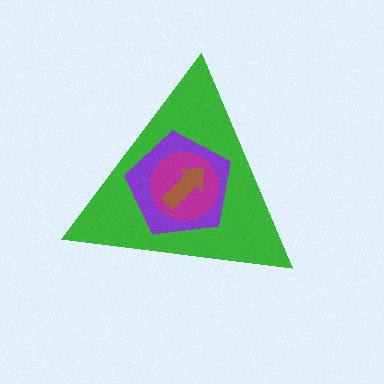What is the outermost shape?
The green triangle.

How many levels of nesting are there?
4.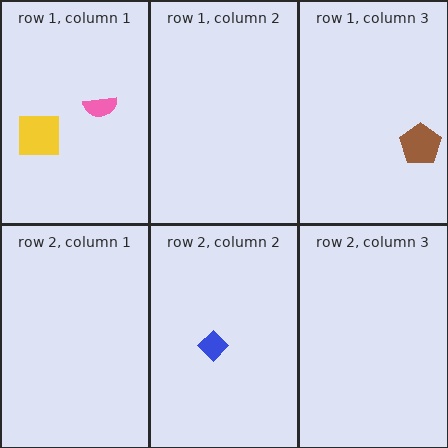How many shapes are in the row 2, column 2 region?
1.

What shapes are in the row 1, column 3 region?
The brown pentagon.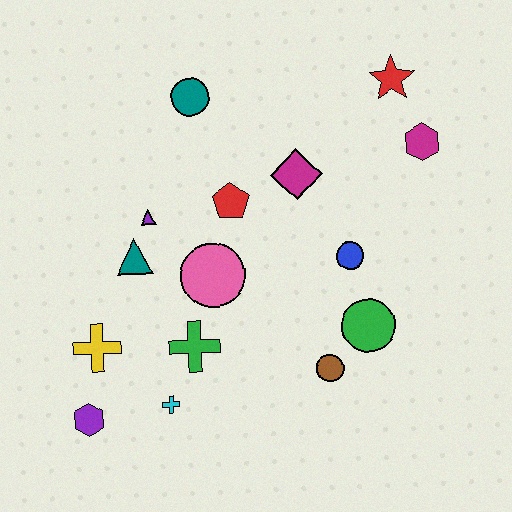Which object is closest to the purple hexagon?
The yellow cross is closest to the purple hexagon.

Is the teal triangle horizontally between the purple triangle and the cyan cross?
No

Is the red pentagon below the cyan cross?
No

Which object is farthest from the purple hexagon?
The red star is farthest from the purple hexagon.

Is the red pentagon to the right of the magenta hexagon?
No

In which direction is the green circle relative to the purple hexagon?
The green circle is to the right of the purple hexagon.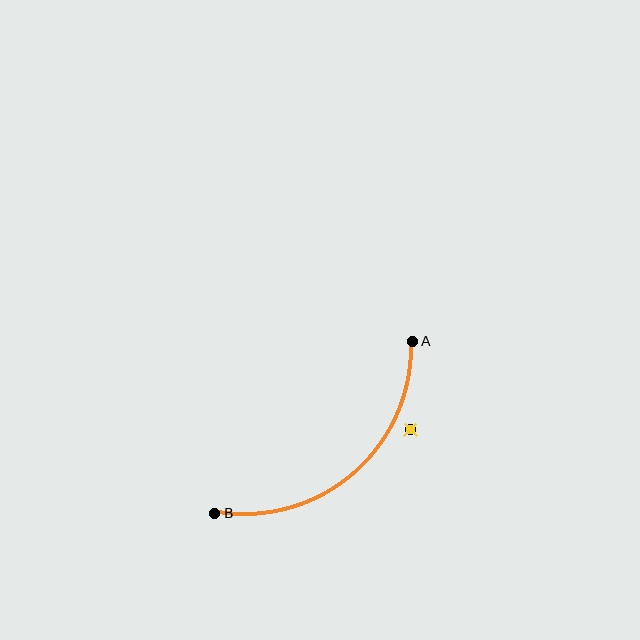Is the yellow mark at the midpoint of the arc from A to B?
No — the yellow mark does not lie on the arc at all. It sits slightly outside the curve.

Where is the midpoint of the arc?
The arc midpoint is the point on the curve farthest from the straight line joining A and B. It sits below and to the right of that line.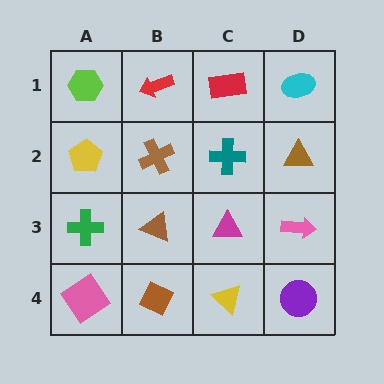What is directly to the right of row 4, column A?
A brown diamond.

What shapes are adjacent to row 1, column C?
A teal cross (row 2, column C), a red arrow (row 1, column B), a cyan ellipse (row 1, column D).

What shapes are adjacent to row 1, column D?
A brown triangle (row 2, column D), a red rectangle (row 1, column C).